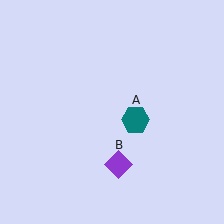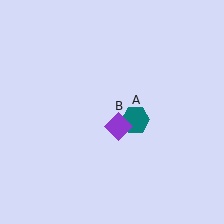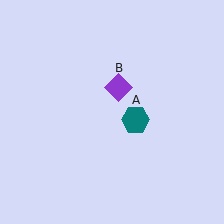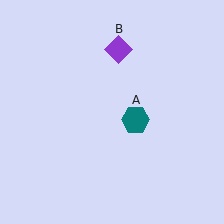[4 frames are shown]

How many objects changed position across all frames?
1 object changed position: purple diamond (object B).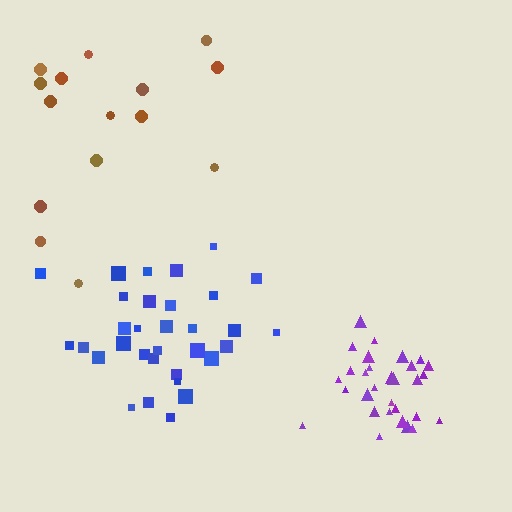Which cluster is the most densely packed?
Purple.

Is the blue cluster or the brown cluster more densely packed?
Blue.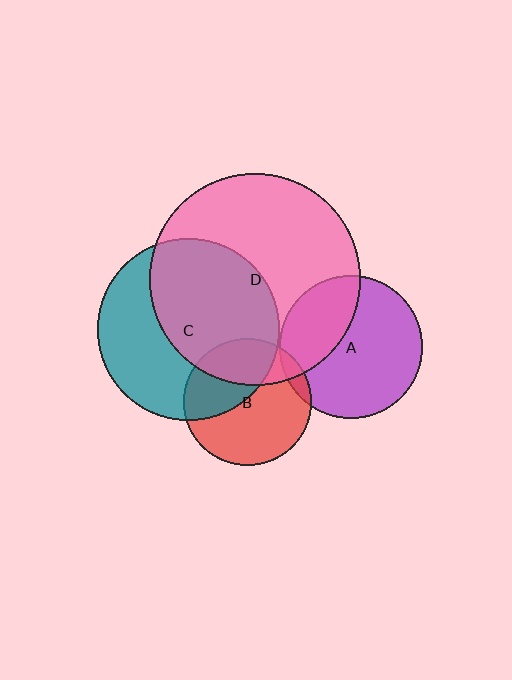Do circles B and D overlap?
Yes.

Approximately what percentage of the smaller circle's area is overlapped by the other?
Approximately 30%.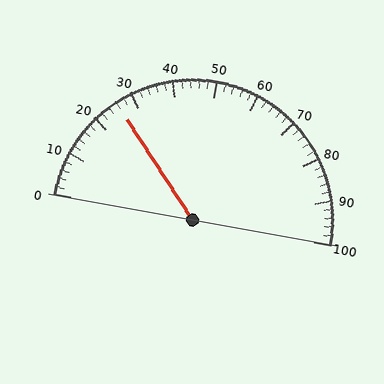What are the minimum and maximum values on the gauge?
The gauge ranges from 0 to 100.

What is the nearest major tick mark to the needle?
The nearest major tick mark is 30.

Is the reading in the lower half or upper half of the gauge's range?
The reading is in the lower half of the range (0 to 100).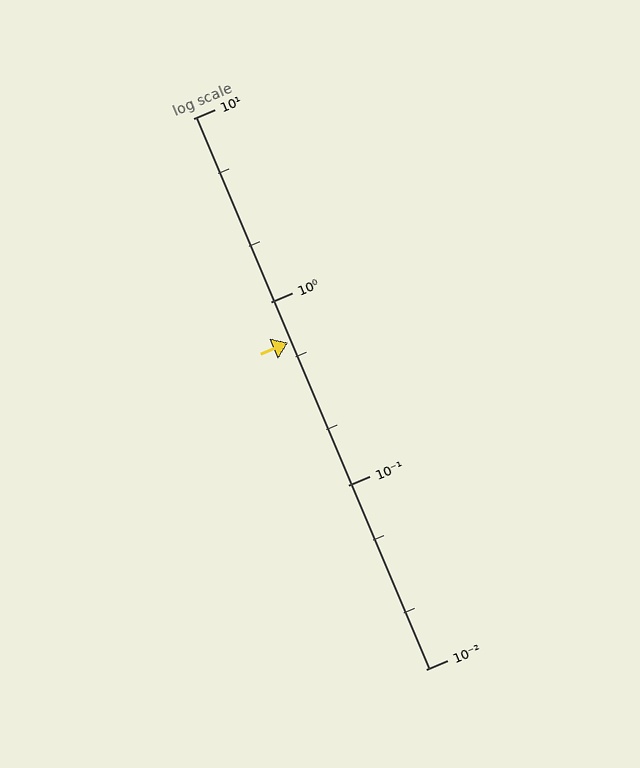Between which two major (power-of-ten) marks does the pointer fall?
The pointer is between 0.1 and 1.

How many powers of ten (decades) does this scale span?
The scale spans 3 decades, from 0.01 to 10.